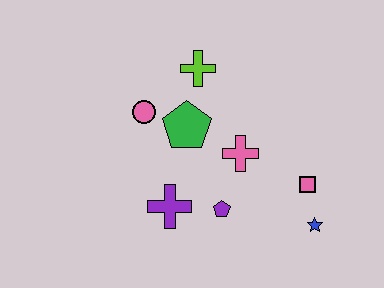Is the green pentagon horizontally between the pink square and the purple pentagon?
No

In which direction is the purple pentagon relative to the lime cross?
The purple pentagon is below the lime cross.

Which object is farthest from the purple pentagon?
The lime cross is farthest from the purple pentagon.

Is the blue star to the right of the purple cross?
Yes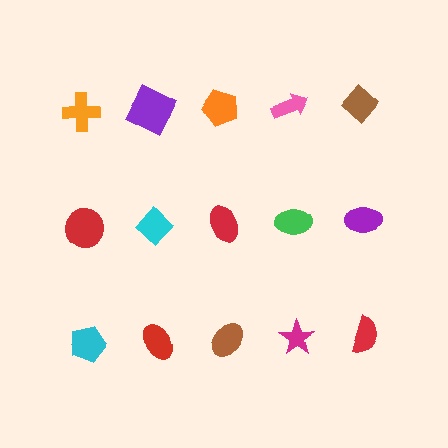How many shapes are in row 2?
5 shapes.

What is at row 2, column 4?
A green ellipse.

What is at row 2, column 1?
A red circle.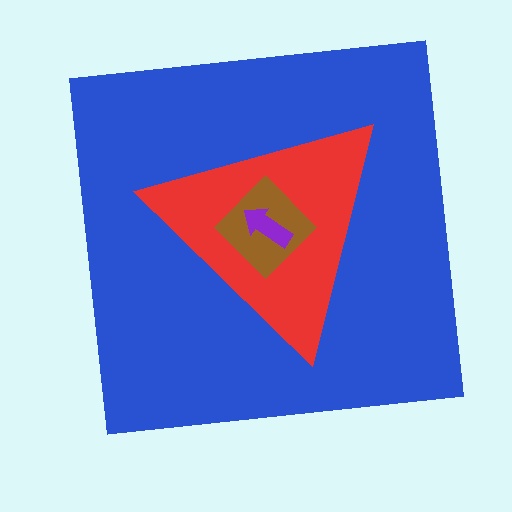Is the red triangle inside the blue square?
Yes.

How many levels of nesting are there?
4.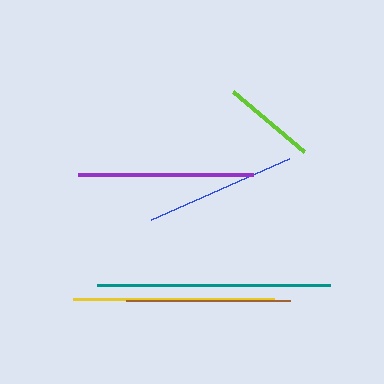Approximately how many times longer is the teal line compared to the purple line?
The teal line is approximately 1.3 times the length of the purple line.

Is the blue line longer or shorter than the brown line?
The brown line is longer than the blue line.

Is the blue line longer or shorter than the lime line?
The blue line is longer than the lime line.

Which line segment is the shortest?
The lime line is the shortest at approximately 93 pixels.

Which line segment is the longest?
The teal line is the longest at approximately 233 pixels.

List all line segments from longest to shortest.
From longest to shortest: teal, yellow, purple, brown, blue, lime.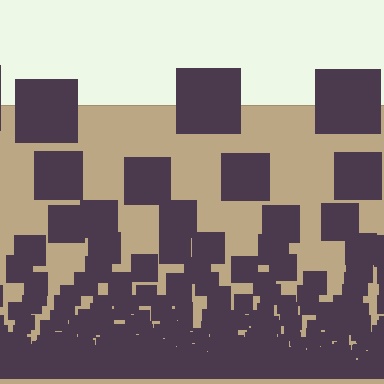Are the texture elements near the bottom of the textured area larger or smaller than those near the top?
Smaller. The gradient is inverted — elements near the bottom are smaller and denser.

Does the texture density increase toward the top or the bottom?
Density increases toward the bottom.